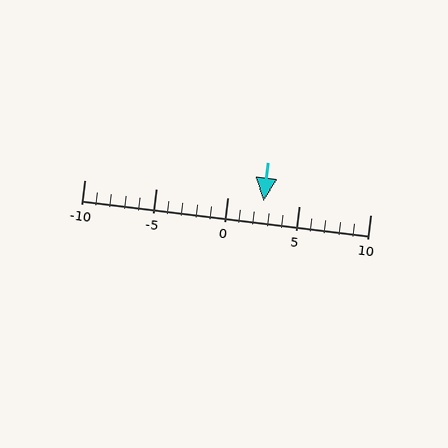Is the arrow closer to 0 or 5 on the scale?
The arrow is closer to 5.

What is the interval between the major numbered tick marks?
The major tick marks are spaced 5 units apart.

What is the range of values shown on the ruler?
The ruler shows values from -10 to 10.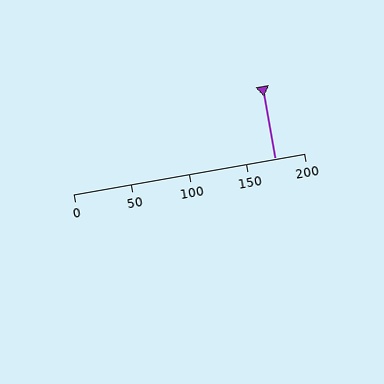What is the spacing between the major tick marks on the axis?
The major ticks are spaced 50 apart.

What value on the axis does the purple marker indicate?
The marker indicates approximately 175.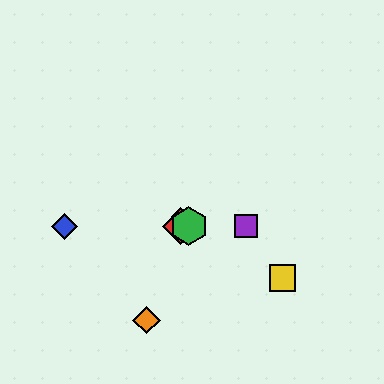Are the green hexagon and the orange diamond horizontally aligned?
No, the green hexagon is at y≈226 and the orange diamond is at y≈320.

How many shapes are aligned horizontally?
4 shapes (the red diamond, the blue diamond, the green hexagon, the purple square) are aligned horizontally.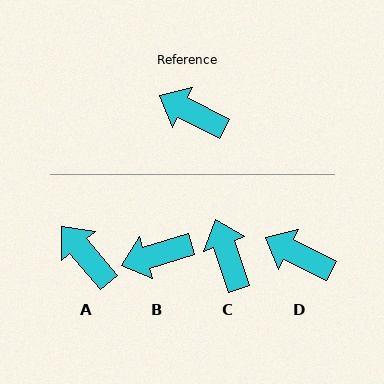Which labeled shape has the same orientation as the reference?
D.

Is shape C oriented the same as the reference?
No, it is off by about 45 degrees.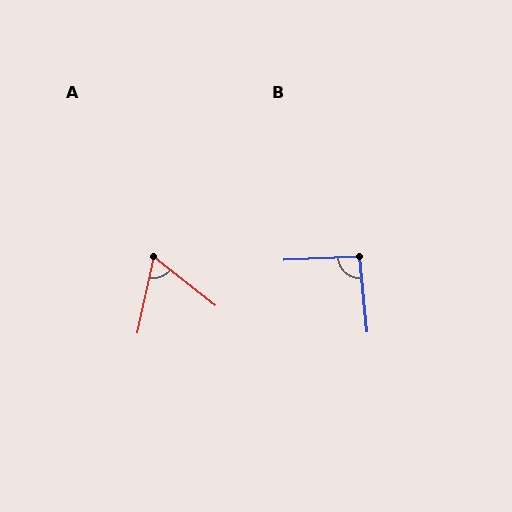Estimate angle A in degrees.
Approximately 65 degrees.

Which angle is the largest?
B, at approximately 93 degrees.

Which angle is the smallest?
A, at approximately 65 degrees.